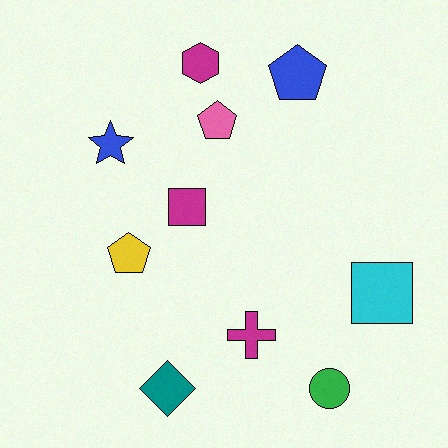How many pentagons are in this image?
There are 3 pentagons.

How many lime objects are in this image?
There are no lime objects.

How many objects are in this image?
There are 10 objects.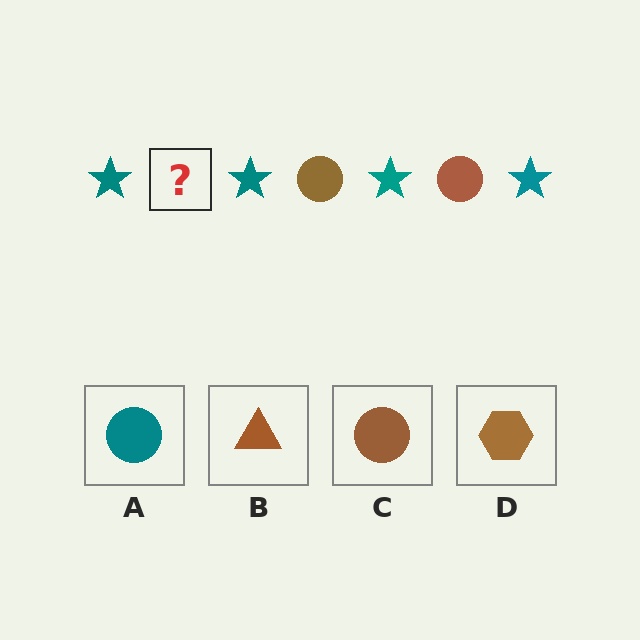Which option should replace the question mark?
Option C.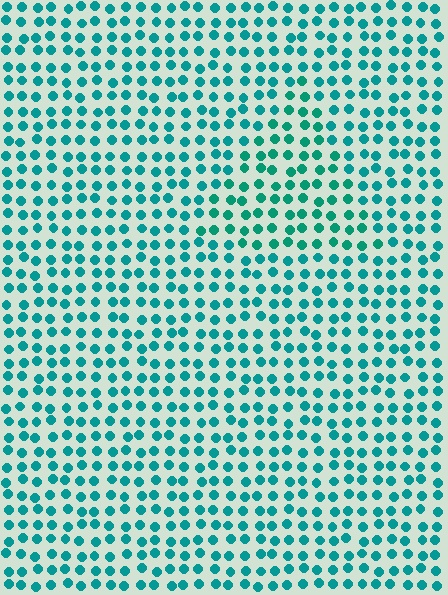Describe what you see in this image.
The image is filled with small teal elements in a uniform arrangement. A triangle-shaped region is visible where the elements are tinted to a slightly different hue, forming a subtle color boundary.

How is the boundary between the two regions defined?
The boundary is defined purely by a slight shift in hue (about 15 degrees). Spacing, size, and orientation are identical on both sides.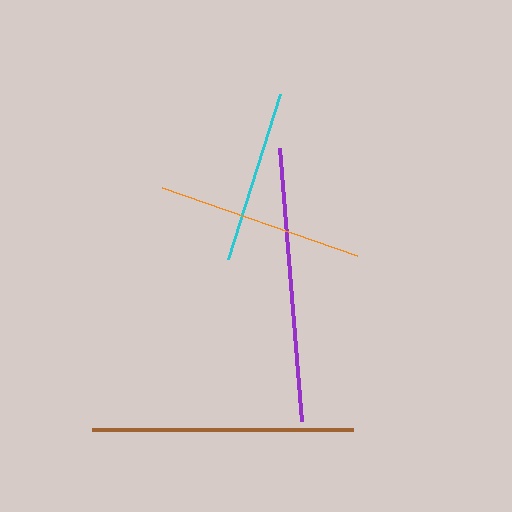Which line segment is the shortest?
The cyan line is the shortest at approximately 172 pixels.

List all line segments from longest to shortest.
From longest to shortest: purple, brown, orange, cyan.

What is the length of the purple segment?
The purple segment is approximately 275 pixels long.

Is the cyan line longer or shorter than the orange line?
The orange line is longer than the cyan line.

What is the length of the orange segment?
The orange segment is approximately 207 pixels long.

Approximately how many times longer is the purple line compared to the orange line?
The purple line is approximately 1.3 times the length of the orange line.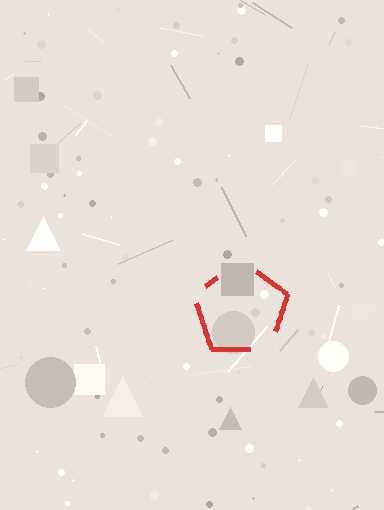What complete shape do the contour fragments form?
The contour fragments form a pentagon.